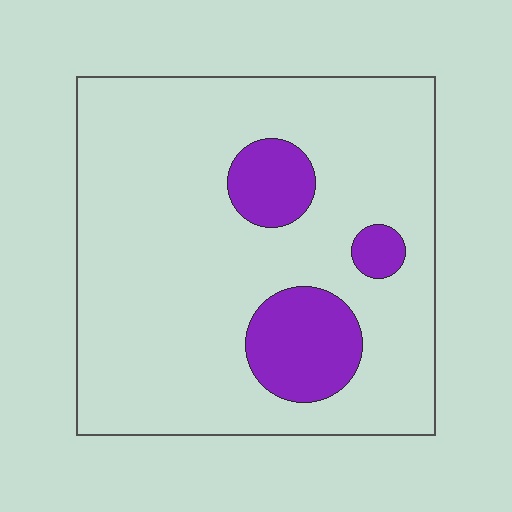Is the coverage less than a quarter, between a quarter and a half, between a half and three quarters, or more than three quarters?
Less than a quarter.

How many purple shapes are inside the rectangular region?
3.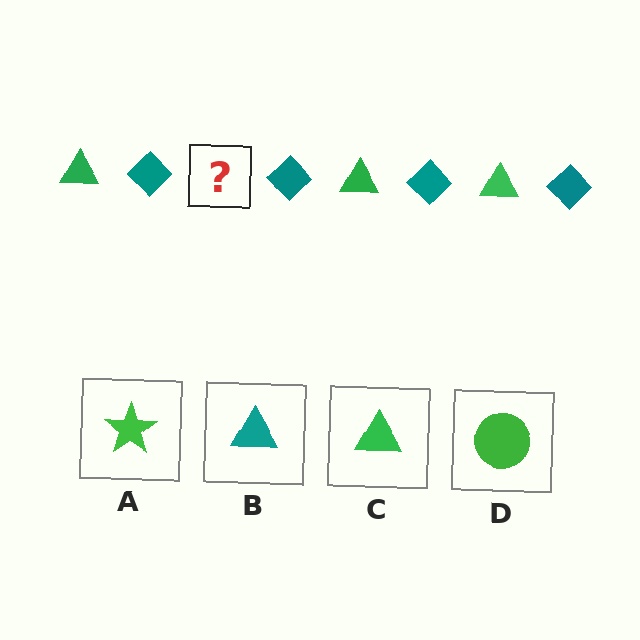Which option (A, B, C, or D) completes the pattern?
C.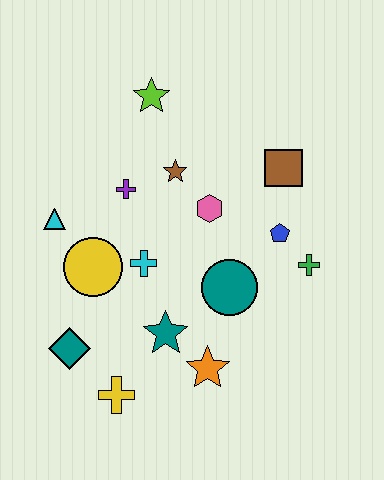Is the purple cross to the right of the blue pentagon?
No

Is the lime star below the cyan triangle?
No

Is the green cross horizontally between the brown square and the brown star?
No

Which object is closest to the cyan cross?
The yellow circle is closest to the cyan cross.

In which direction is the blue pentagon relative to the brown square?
The blue pentagon is below the brown square.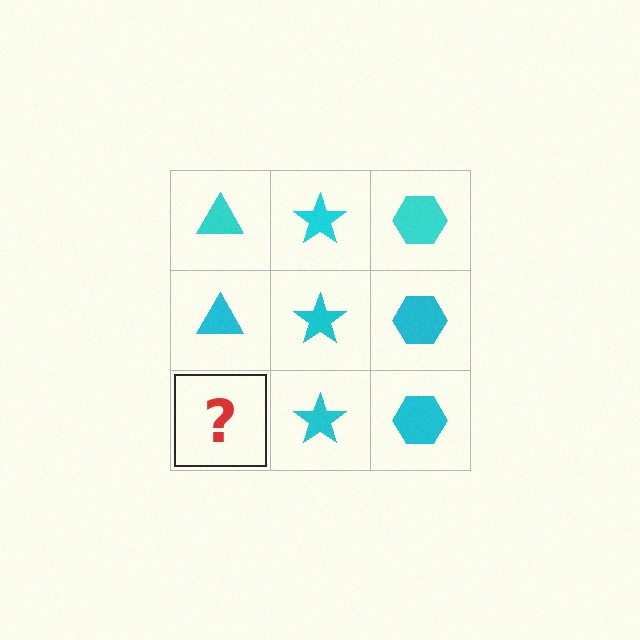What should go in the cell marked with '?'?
The missing cell should contain a cyan triangle.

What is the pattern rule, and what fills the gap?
The rule is that each column has a consistent shape. The gap should be filled with a cyan triangle.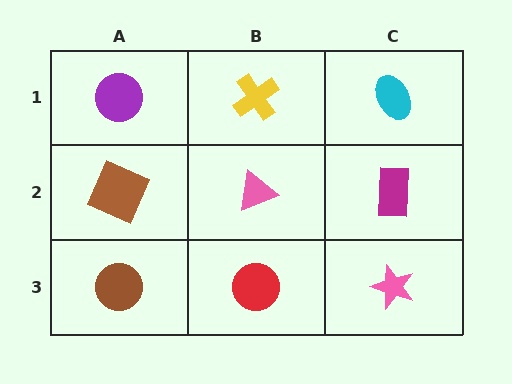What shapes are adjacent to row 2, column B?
A yellow cross (row 1, column B), a red circle (row 3, column B), a brown square (row 2, column A), a magenta rectangle (row 2, column C).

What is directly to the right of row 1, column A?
A yellow cross.